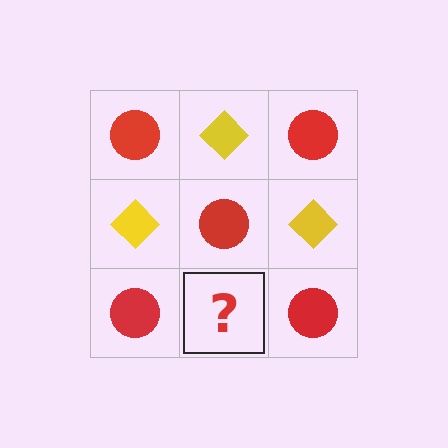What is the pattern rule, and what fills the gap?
The rule is that it alternates red circle and yellow diamond in a checkerboard pattern. The gap should be filled with a yellow diamond.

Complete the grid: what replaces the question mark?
The question mark should be replaced with a yellow diamond.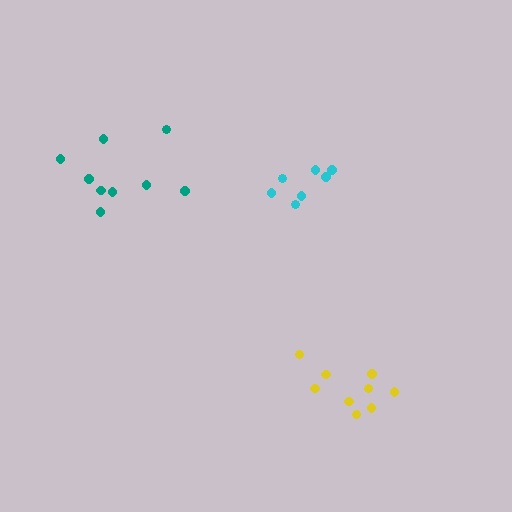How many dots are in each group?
Group 1: 7 dots, Group 2: 9 dots, Group 3: 9 dots (25 total).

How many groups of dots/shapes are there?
There are 3 groups.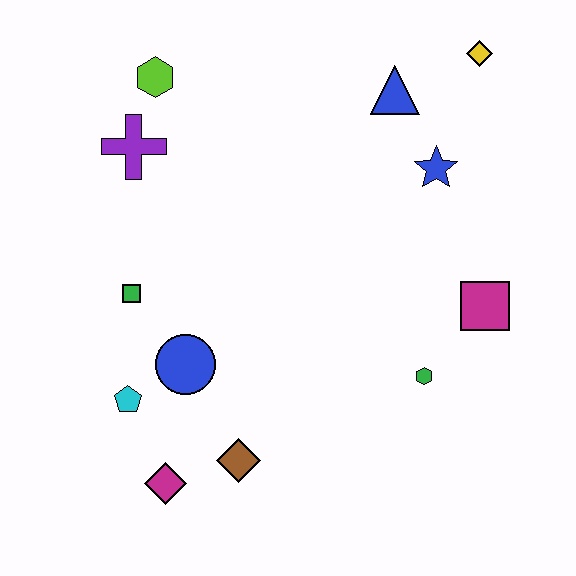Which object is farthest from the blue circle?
The yellow diamond is farthest from the blue circle.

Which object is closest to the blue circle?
The cyan pentagon is closest to the blue circle.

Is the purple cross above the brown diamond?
Yes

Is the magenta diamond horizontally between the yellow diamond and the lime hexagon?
Yes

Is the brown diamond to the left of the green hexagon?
Yes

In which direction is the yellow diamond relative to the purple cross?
The yellow diamond is to the right of the purple cross.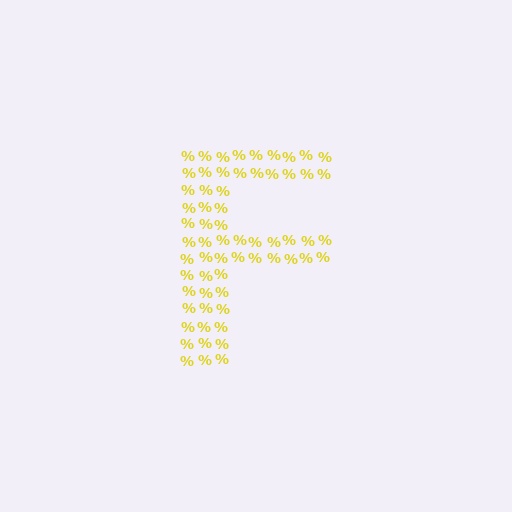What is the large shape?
The large shape is the letter F.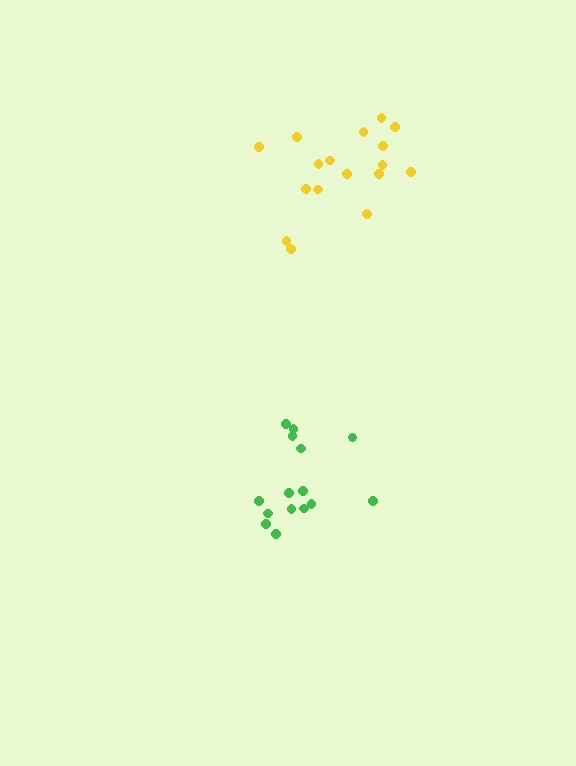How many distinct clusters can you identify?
There are 2 distinct clusters.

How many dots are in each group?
Group 1: 15 dots, Group 2: 17 dots (32 total).